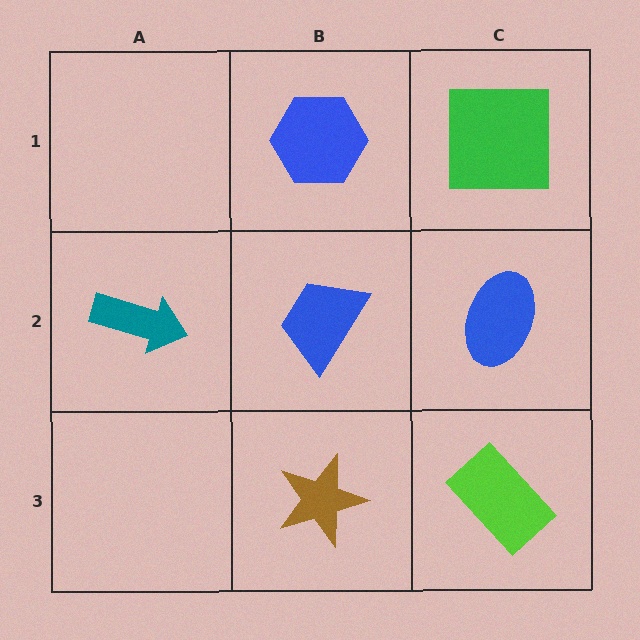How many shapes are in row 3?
2 shapes.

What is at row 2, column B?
A blue trapezoid.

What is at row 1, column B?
A blue hexagon.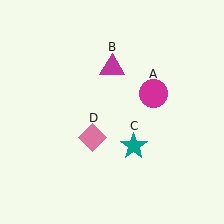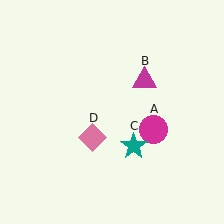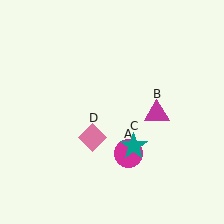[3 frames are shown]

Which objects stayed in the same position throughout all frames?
Teal star (object C) and pink diamond (object D) remained stationary.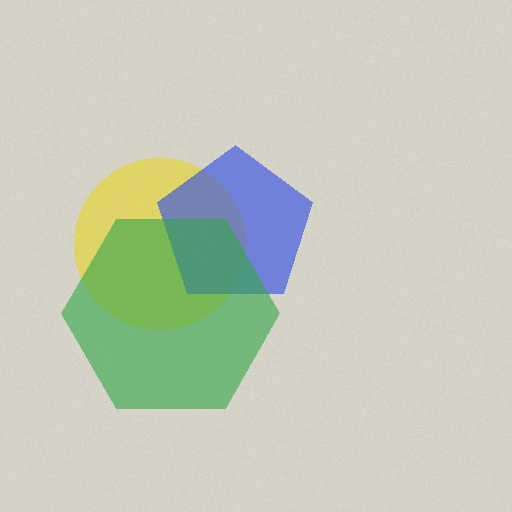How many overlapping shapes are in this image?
There are 3 overlapping shapes in the image.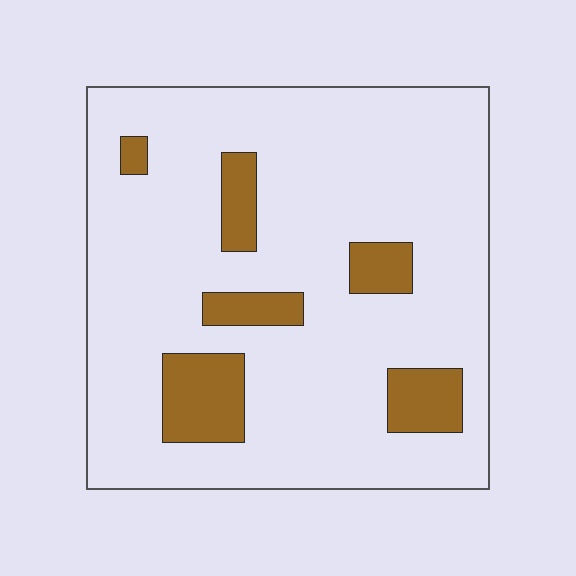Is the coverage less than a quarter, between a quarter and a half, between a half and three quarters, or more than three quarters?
Less than a quarter.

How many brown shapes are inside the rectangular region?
6.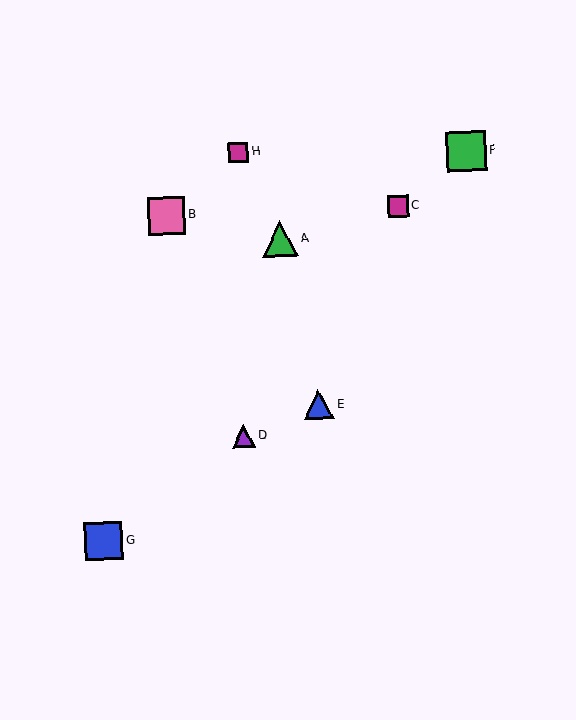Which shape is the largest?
The green square (labeled F) is the largest.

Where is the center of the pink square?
The center of the pink square is at (167, 216).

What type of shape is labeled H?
Shape H is a magenta square.